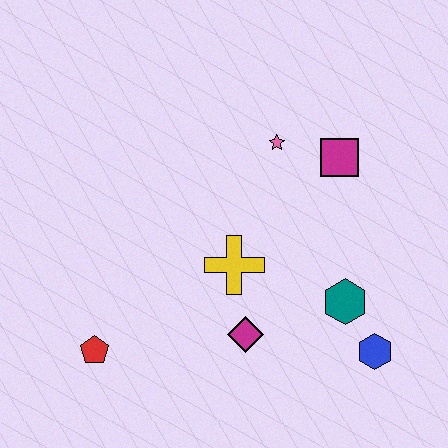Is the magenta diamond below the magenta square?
Yes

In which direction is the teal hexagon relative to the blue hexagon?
The teal hexagon is above the blue hexagon.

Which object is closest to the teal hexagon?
The blue hexagon is closest to the teal hexagon.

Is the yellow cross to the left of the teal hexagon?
Yes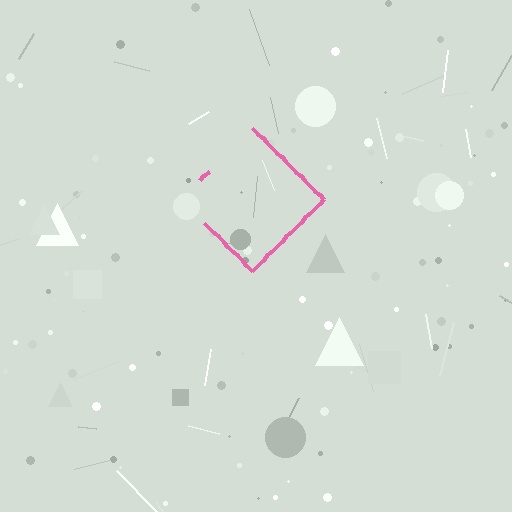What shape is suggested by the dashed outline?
The dashed outline suggests a diamond.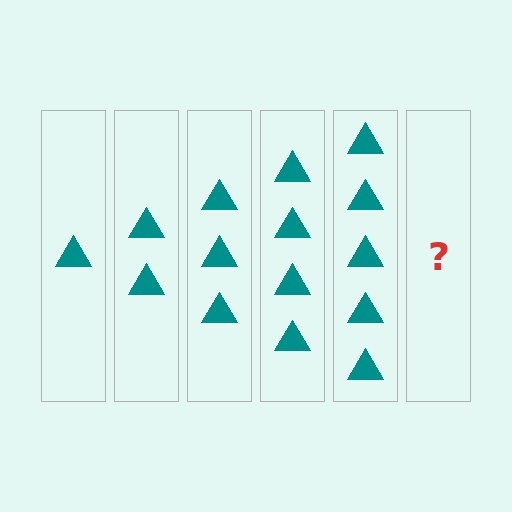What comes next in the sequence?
The next element should be 6 triangles.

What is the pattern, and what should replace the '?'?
The pattern is that each step adds one more triangle. The '?' should be 6 triangles.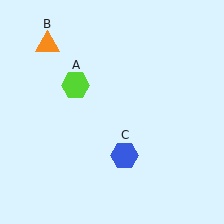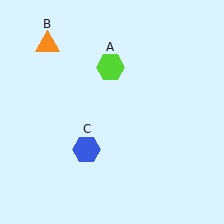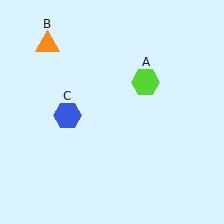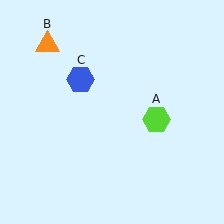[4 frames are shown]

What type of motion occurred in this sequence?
The lime hexagon (object A), blue hexagon (object C) rotated clockwise around the center of the scene.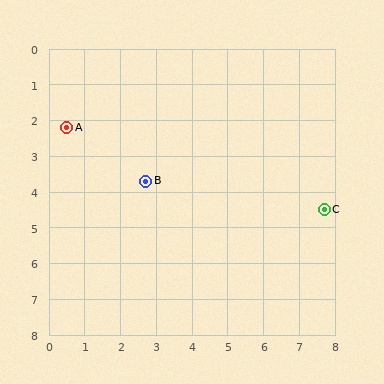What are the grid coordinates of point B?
Point B is at approximately (2.7, 3.7).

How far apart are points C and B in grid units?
Points C and B are about 5.1 grid units apart.